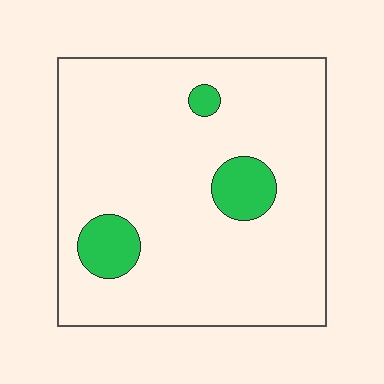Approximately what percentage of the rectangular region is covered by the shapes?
Approximately 10%.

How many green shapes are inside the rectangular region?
3.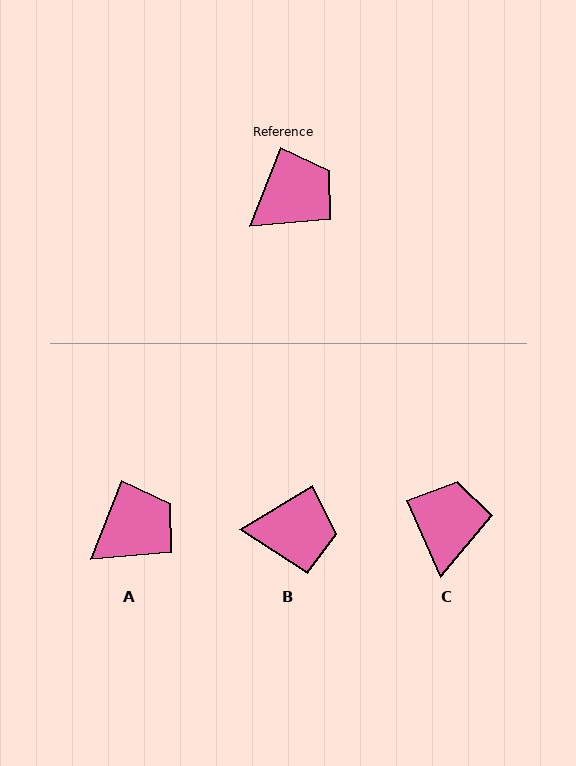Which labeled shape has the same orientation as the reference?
A.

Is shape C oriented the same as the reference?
No, it is off by about 45 degrees.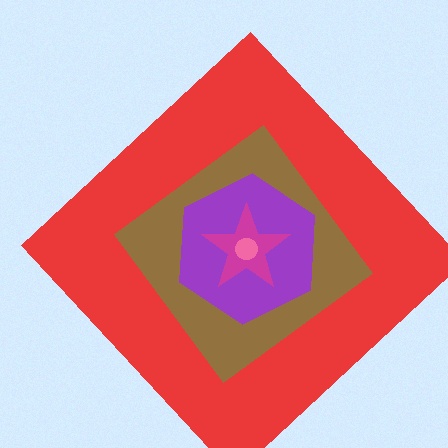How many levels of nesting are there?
5.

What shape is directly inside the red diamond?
The brown diamond.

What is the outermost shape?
The red diamond.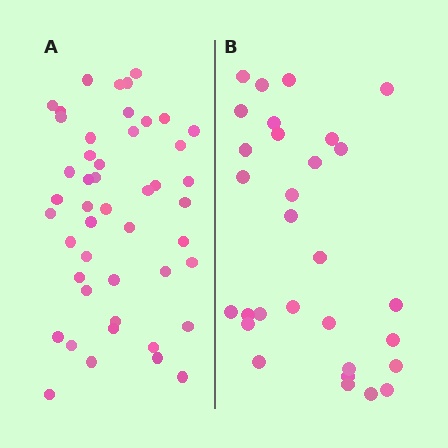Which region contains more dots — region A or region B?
Region A (the left region) has more dots.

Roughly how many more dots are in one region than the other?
Region A has approximately 15 more dots than region B.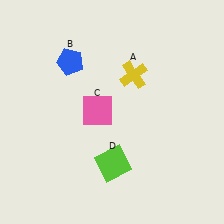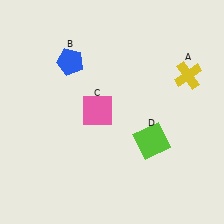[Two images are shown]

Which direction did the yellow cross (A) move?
The yellow cross (A) moved right.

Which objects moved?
The objects that moved are: the yellow cross (A), the lime square (D).